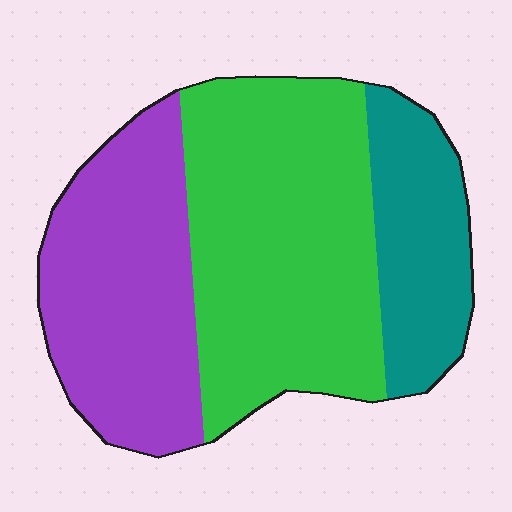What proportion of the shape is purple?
Purple covers roughly 35% of the shape.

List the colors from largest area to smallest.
From largest to smallest: green, purple, teal.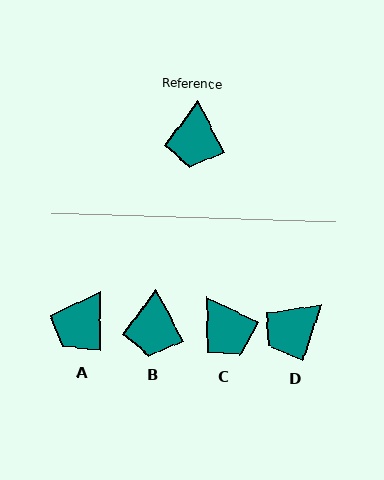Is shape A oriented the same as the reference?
No, it is off by about 29 degrees.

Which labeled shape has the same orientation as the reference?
B.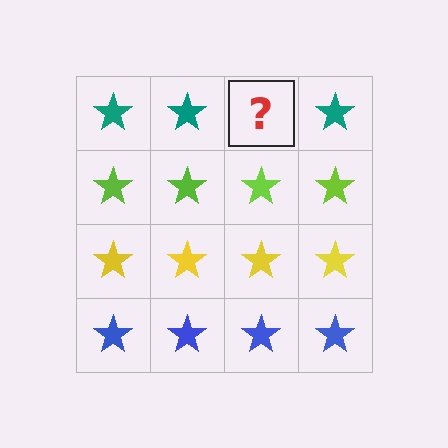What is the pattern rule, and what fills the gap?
The rule is that each row has a consistent color. The gap should be filled with a teal star.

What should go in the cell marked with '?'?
The missing cell should contain a teal star.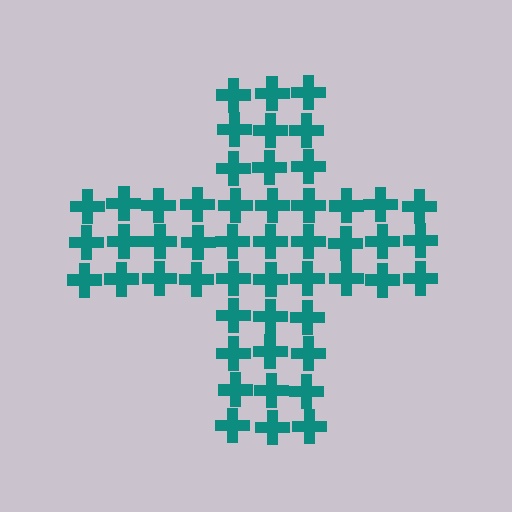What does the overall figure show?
The overall figure shows a cross.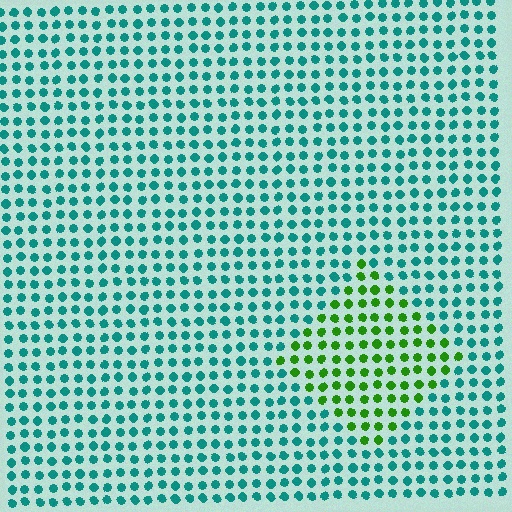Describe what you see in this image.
The image is filled with small teal elements in a uniform arrangement. A diamond-shaped region is visible where the elements are tinted to a slightly different hue, forming a subtle color boundary.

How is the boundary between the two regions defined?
The boundary is defined purely by a slight shift in hue (about 63 degrees). Spacing, size, and orientation are identical on both sides.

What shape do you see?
I see a diamond.